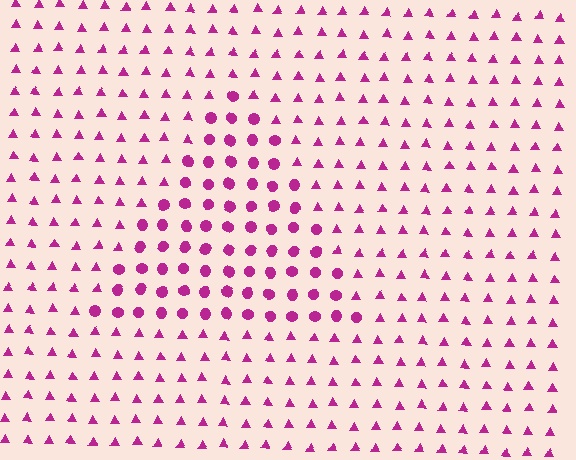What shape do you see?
I see a triangle.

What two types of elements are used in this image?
The image uses circles inside the triangle region and triangles outside it.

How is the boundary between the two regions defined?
The boundary is defined by a change in element shape: circles inside vs. triangles outside. All elements share the same color and spacing.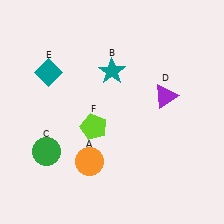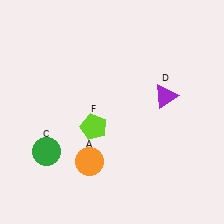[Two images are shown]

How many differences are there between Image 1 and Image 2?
There are 2 differences between the two images.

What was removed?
The teal diamond (E), the teal star (B) were removed in Image 2.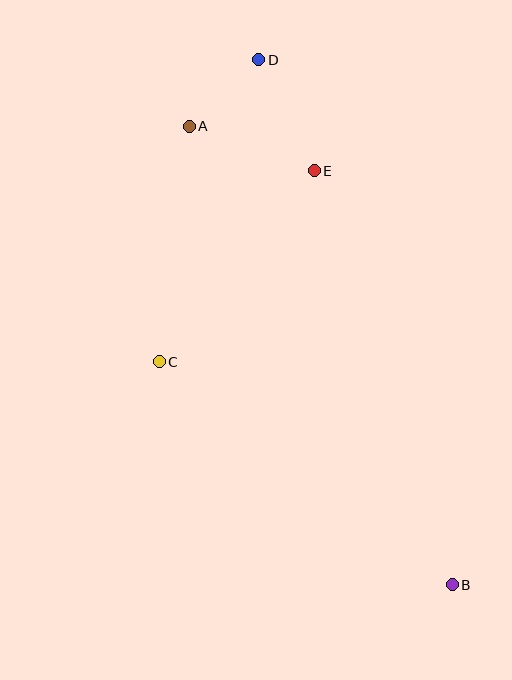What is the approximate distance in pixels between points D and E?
The distance between D and E is approximately 124 pixels.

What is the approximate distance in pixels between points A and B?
The distance between A and B is approximately 529 pixels.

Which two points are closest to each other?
Points A and D are closest to each other.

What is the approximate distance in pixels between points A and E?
The distance between A and E is approximately 133 pixels.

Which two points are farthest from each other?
Points B and D are farthest from each other.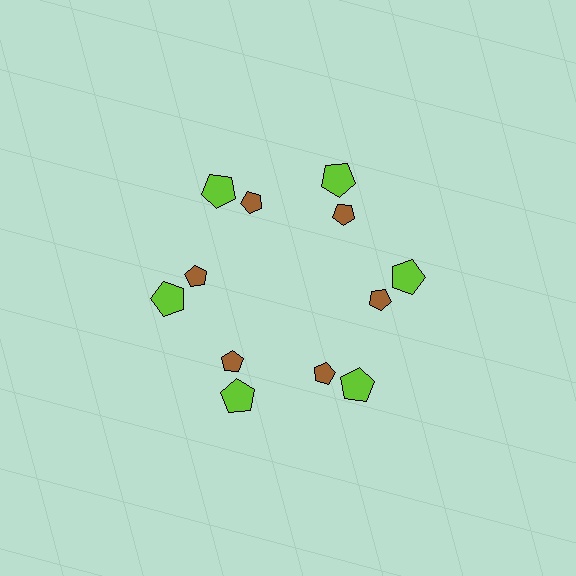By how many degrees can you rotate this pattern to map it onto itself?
The pattern maps onto itself every 60 degrees of rotation.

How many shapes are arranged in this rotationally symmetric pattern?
There are 12 shapes, arranged in 6 groups of 2.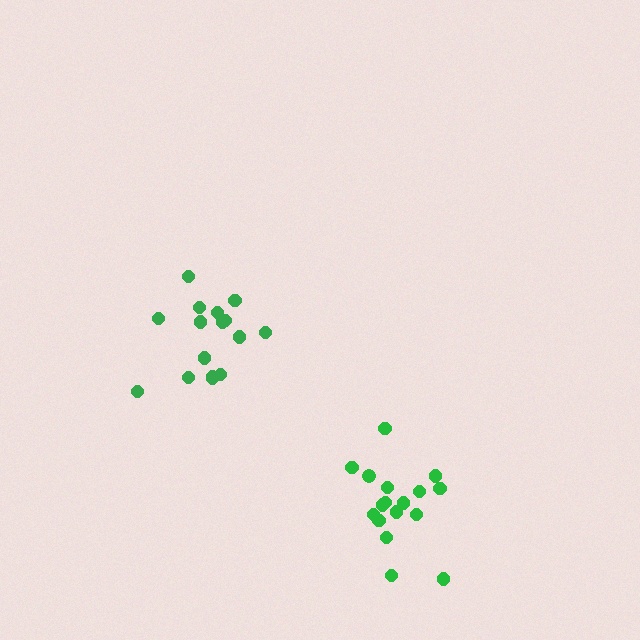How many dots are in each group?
Group 1: 17 dots, Group 2: 16 dots (33 total).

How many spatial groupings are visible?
There are 2 spatial groupings.